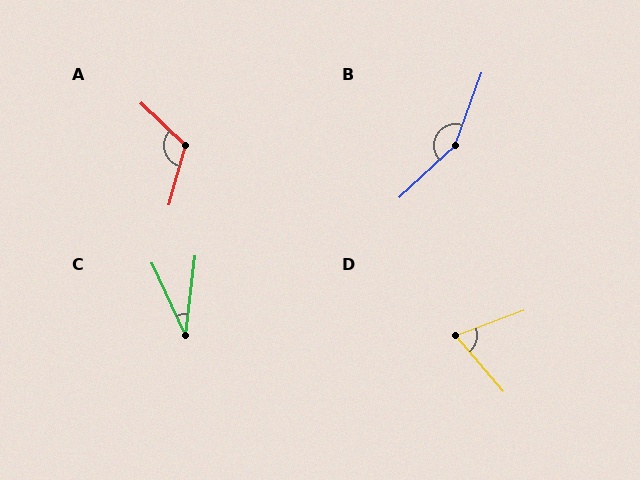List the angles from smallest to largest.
C (32°), D (69°), A (119°), B (154°).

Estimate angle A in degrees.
Approximately 119 degrees.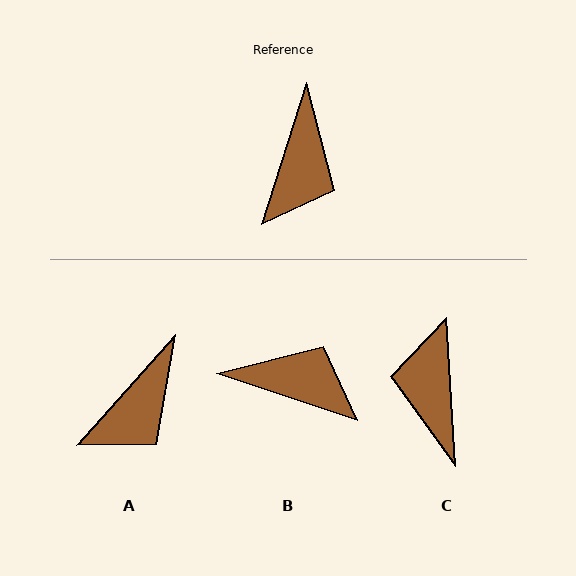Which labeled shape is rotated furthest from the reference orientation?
C, about 159 degrees away.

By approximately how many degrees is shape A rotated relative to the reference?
Approximately 24 degrees clockwise.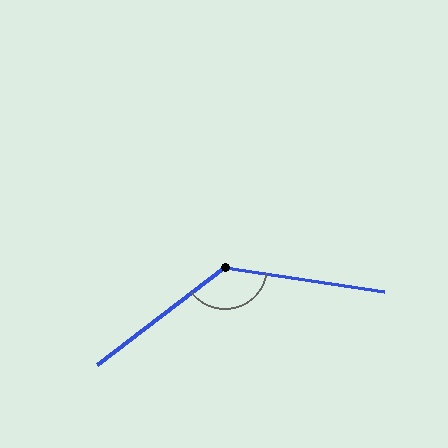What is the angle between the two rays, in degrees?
Approximately 134 degrees.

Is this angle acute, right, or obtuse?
It is obtuse.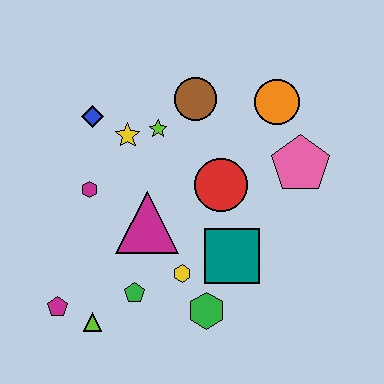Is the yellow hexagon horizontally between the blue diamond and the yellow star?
No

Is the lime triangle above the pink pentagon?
No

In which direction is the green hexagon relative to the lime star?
The green hexagon is below the lime star.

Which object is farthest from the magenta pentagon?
The orange circle is farthest from the magenta pentagon.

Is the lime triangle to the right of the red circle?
No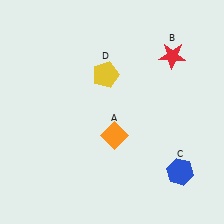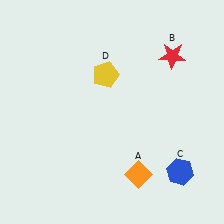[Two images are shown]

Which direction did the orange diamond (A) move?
The orange diamond (A) moved down.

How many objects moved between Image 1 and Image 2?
1 object moved between the two images.